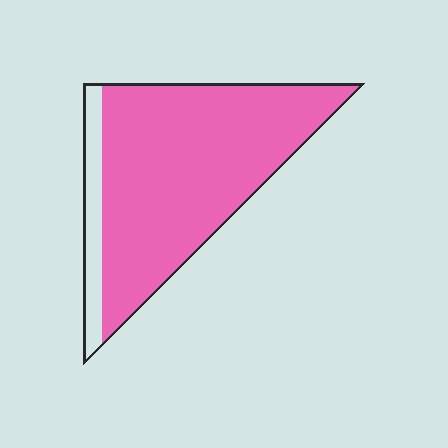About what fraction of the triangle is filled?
About seven eighths (7/8).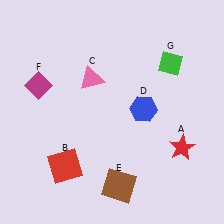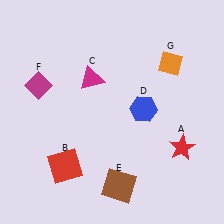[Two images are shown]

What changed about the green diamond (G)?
In Image 1, G is green. In Image 2, it changed to orange.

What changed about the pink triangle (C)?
In Image 1, C is pink. In Image 2, it changed to magenta.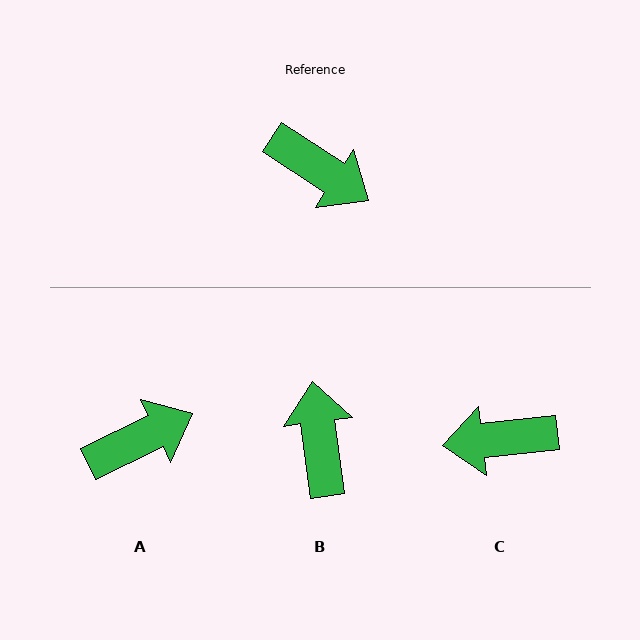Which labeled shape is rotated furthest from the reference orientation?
C, about 140 degrees away.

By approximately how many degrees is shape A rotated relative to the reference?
Approximately 59 degrees counter-clockwise.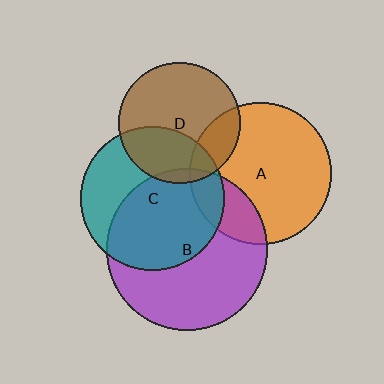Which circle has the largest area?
Circle B (purple).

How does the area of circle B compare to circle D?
Approximately 1.8 times.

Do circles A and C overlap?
Yes.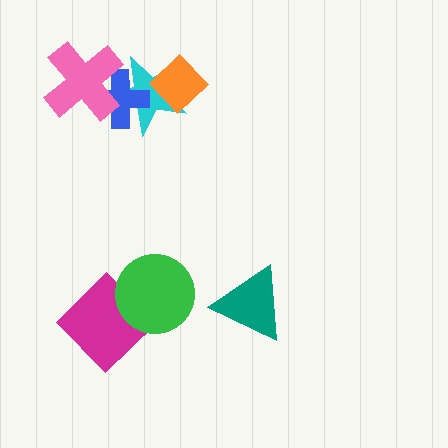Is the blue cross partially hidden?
Yes, it is partially covered by another shape.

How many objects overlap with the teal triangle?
0 objects overlap with the teal triangle.